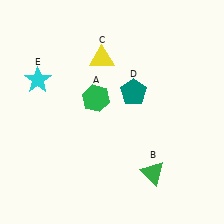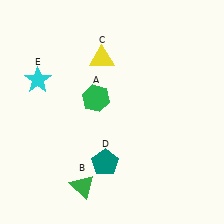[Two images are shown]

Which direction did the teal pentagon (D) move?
The teal pentagon (D) moved down.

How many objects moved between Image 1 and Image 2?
2 objects moved between the two images.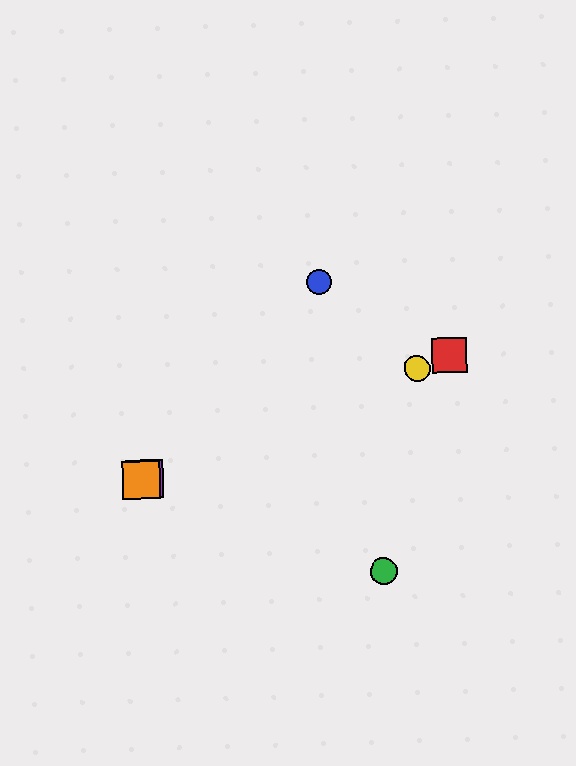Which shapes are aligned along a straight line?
The red square, the yellow circle, the purple square, the orange square are aligned along a straight line.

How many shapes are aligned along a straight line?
4 shapes (the red square, the yellow circle, the purple square, the orange square) are aligned along a straight line.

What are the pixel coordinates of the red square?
The red square is at (450, 355).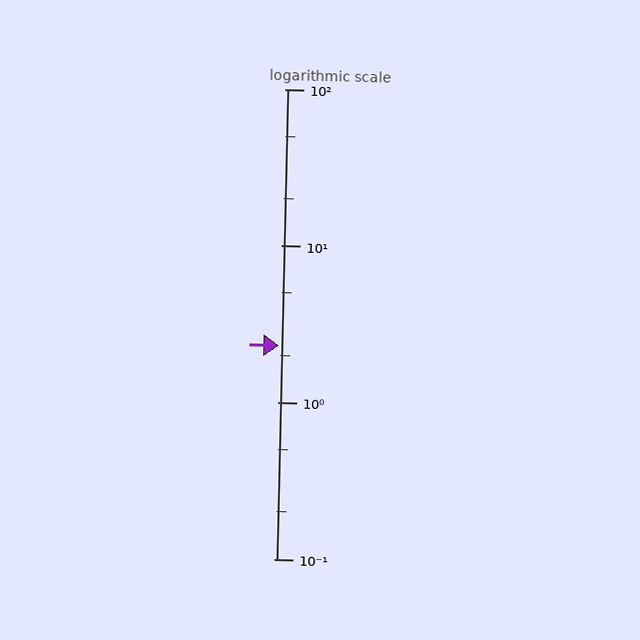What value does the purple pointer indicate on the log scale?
The pointer indicates approximately 2.3.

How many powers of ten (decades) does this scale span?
The scale spans 3 decades, from 0.1 to 100.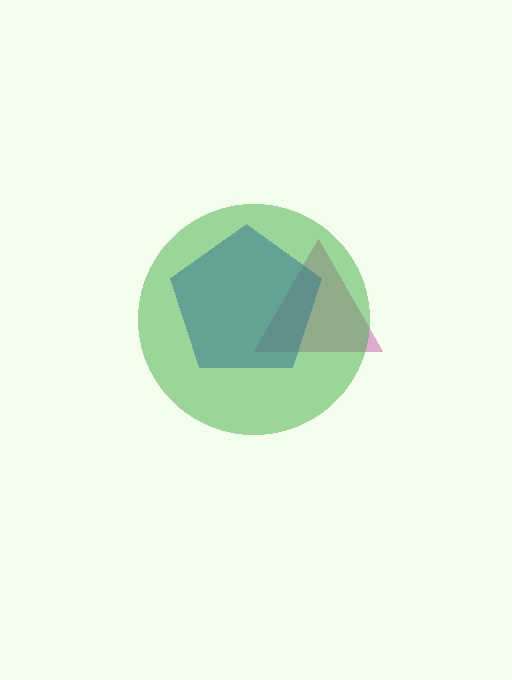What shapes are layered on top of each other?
The layered shapes are: a magenta triangle, a blue pentagon, a green circle.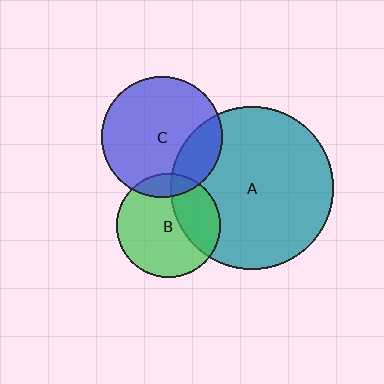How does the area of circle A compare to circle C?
Approximately 1.8 times.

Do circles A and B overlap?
Yes.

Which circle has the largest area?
Circle A (teal).